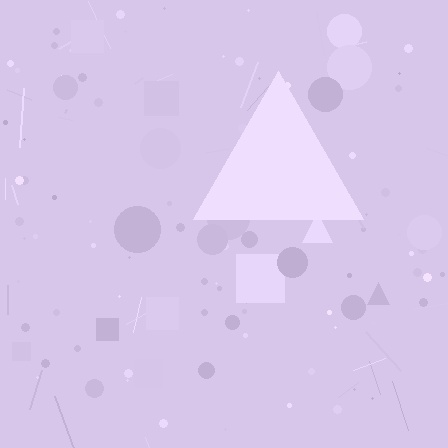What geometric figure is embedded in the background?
A triangle is embedded in the background.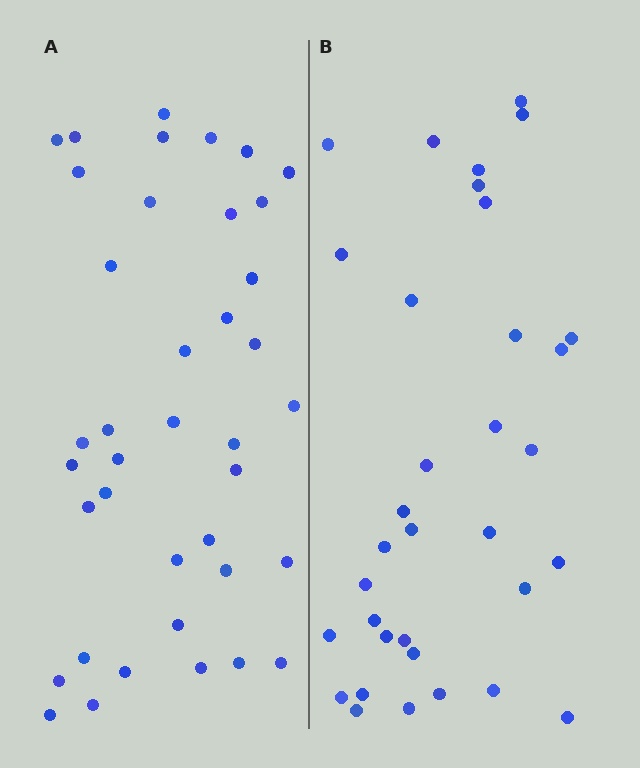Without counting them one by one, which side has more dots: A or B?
Region A (the left region) has more dots.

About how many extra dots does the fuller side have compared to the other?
Region A has about 5 more dots than region B.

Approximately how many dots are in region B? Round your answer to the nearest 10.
About 30 dots. (The exact count is 34, which rounds to 30.)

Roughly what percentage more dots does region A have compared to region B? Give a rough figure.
About 15% more.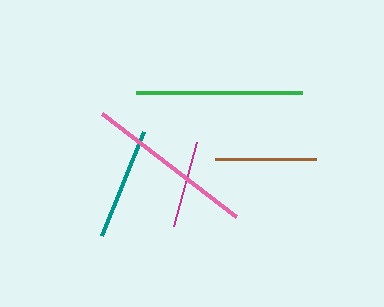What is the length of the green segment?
The green segment is approximately 167 pixels long.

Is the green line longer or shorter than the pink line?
The pink line is longer than the green line.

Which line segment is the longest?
The pink line is the longest at approximately 169 pixels.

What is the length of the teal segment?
The teal segment is approximately 112 pixels long.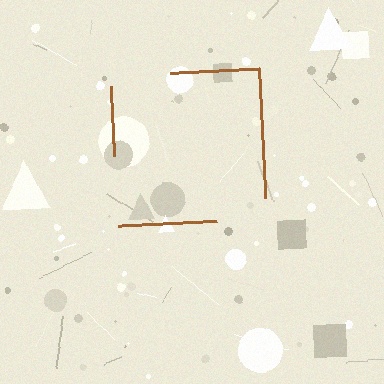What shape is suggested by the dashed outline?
The dashed outline suggests a square.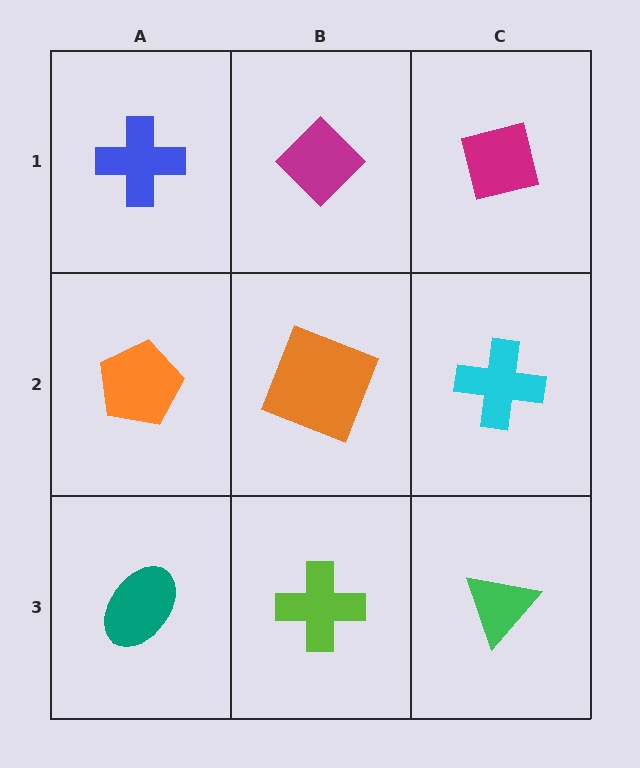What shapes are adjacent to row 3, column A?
An orange pentagon (row 2, column A), a lime cross (row 3, column B).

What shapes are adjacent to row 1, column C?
A cyan cross (row 2, column C), a magenta diamond (row 1, column B).